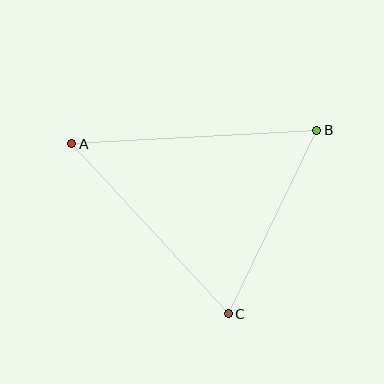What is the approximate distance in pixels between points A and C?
The distance between A and C is approximately 231 pixels.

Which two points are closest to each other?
Points B and C are closest to each other.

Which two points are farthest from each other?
Points A and B are farthest from each other.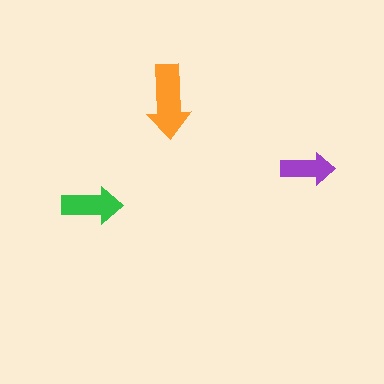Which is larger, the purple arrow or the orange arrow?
The orange one.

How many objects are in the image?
There are 3 objects in the image.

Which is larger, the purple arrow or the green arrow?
The green one.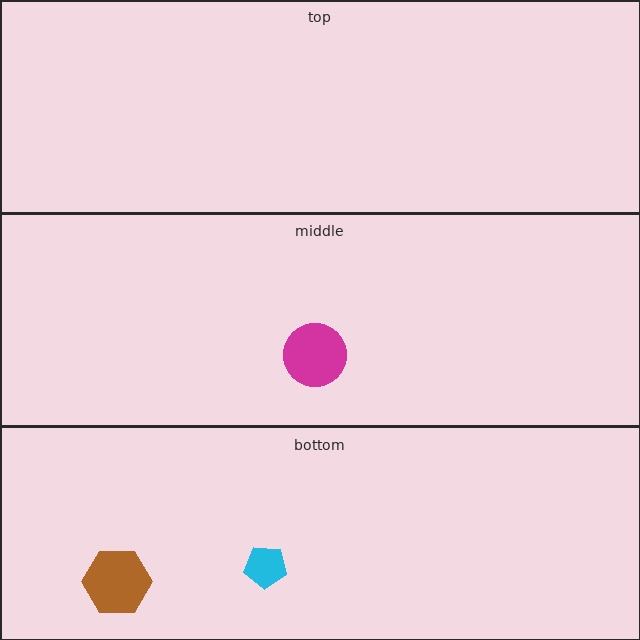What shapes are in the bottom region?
The brown hexagon, the cyan pentagon.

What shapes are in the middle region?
The magenta circle.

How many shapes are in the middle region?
1.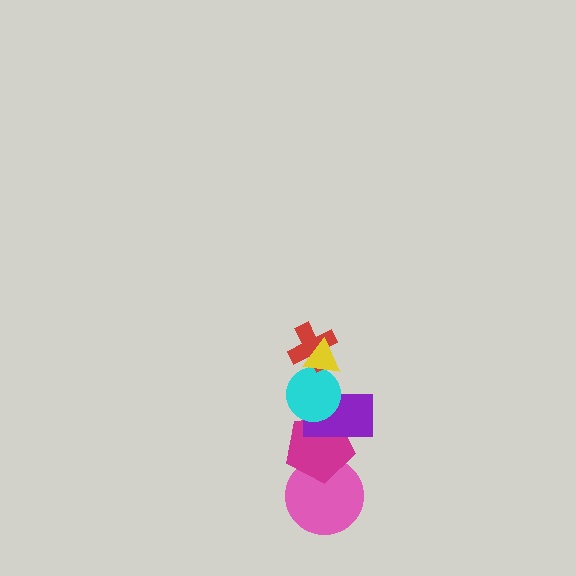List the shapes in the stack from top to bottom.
From top to bottom: the yellow triangle, the red cross, the cyan circle, the purple rectangle, the magenta pentagon, the pink circle.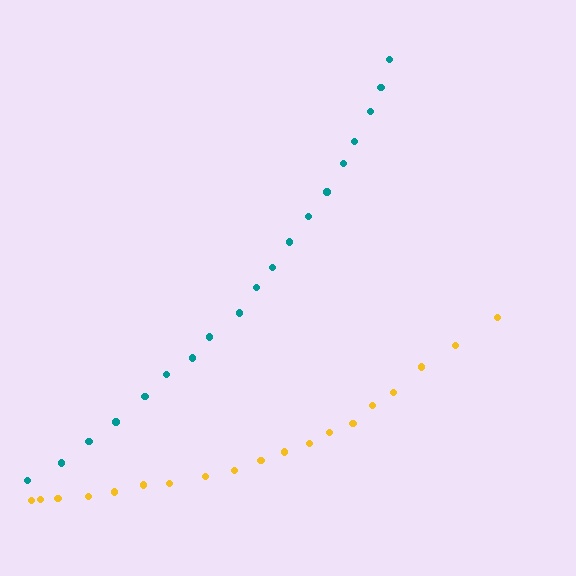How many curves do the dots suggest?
There are 2 distinct paths.